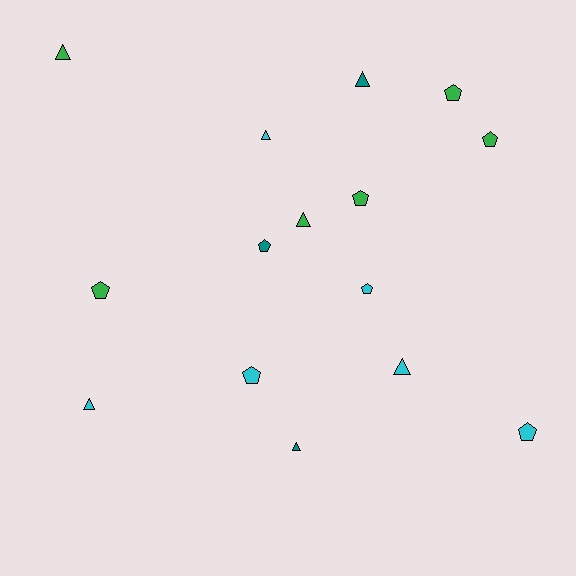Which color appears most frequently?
Green, with 6 objects.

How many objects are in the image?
There are 15 objects.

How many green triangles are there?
There are 2 green triangles.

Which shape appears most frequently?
Pentagon, with 8 objects.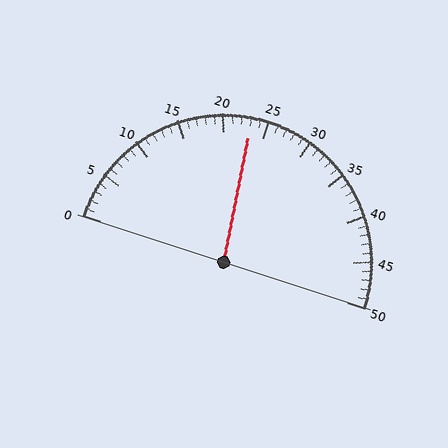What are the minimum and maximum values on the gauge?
The gauge ranges from 0 to 50.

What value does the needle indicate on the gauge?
The needle indicates approximately 23.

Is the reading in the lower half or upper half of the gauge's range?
The reading is in the lower half of the range (0 to 50).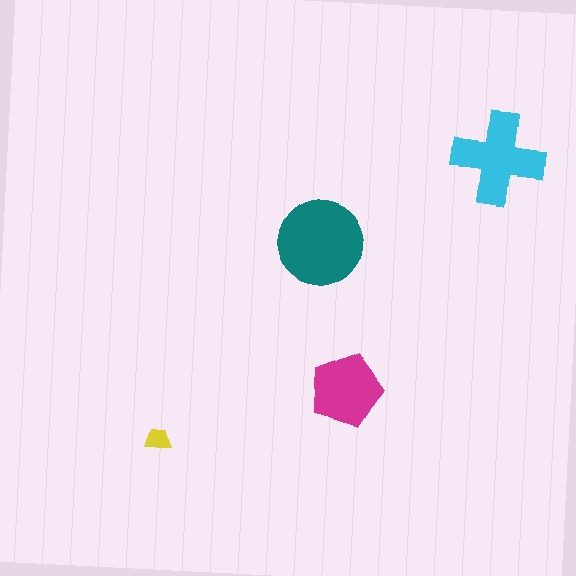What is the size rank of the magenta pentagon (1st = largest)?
3rd.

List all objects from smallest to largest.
The yellow trapezoid, the magenta pentagon, the cyan cross, the teal circle.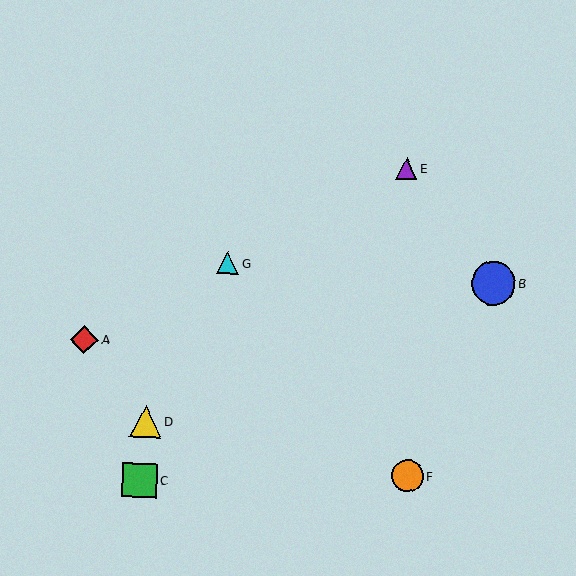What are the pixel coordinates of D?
Object D is at (145, 421).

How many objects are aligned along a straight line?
3 objects (A, E, G) are aligned along a straight line.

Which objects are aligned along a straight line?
Objects A, E, G are aligned along a straight line.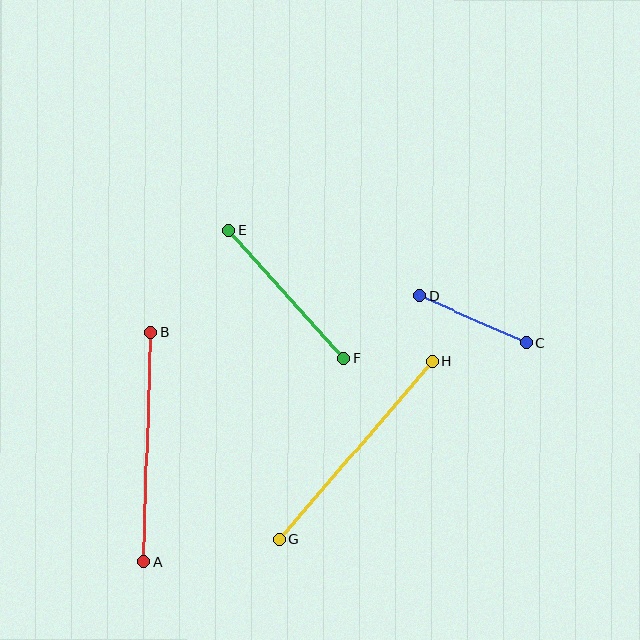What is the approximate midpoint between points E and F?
The midpoint is at approximately (286, 294) pixels.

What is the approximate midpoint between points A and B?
The midpoint is at approximately (147, 447) pixels.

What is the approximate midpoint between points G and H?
The midpoint is at approximately (356, 451) pixels.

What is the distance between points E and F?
The distance is approximately 172 pixels.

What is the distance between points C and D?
The distance is approximately 116 pixels.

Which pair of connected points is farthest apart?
Points G and H are farthest apart.